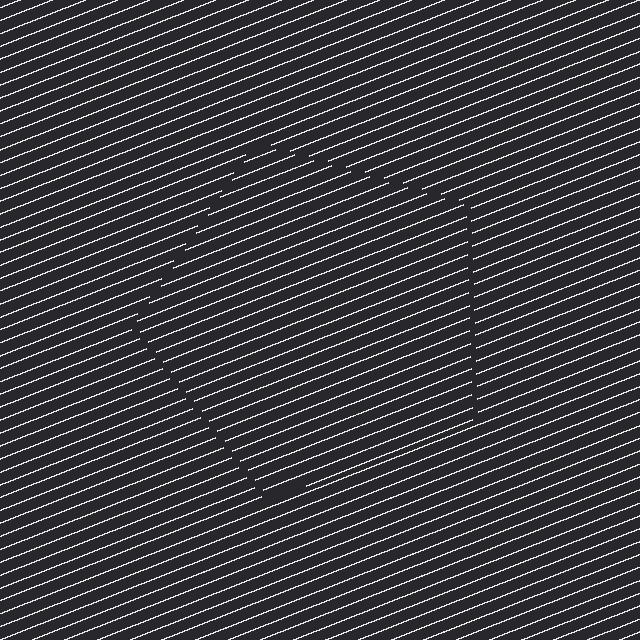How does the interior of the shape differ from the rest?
The interior of the shape contains the same grating, shifted by half a period — the contour is defined by the phase discontinuity where line-ends from the inner and outer gratings abut.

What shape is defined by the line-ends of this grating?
An illusory pentagon. The interior of the shape contains the same grating, shifted by half a period — the contour is defined by the phase discontinuity where line-ends from the inner and outer gratings abut.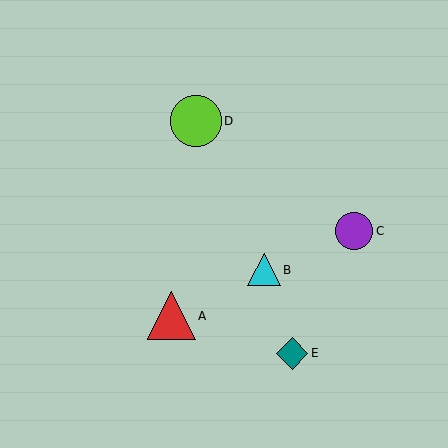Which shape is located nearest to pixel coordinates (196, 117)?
The lime circle (labeled D) at (196, 121) is nearest to that location.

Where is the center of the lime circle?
The center of the lime circle is at (196, 121).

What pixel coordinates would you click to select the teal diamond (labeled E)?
Click at (292, 353) to select the teal diamond E.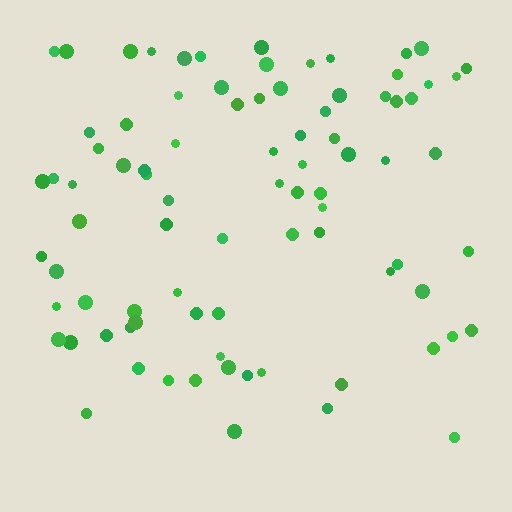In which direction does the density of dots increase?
From bottom to top, with the top side densest.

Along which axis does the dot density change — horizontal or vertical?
Vertical.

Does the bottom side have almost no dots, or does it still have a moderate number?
Still a moderate number, just noticeably fewer than the top.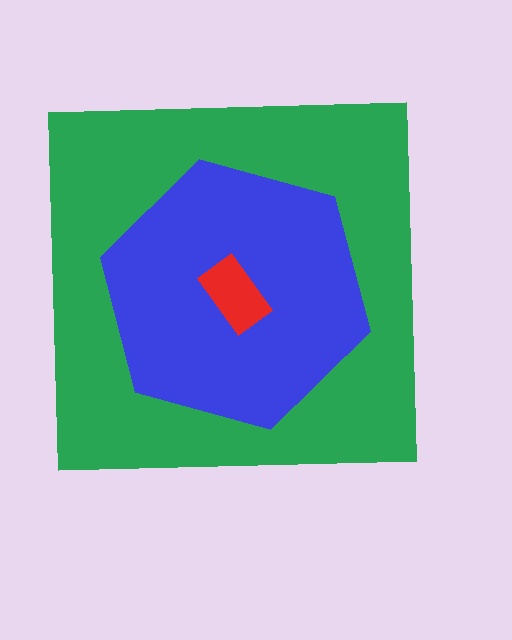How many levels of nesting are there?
3.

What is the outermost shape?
The green square.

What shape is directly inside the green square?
The blue hexagon.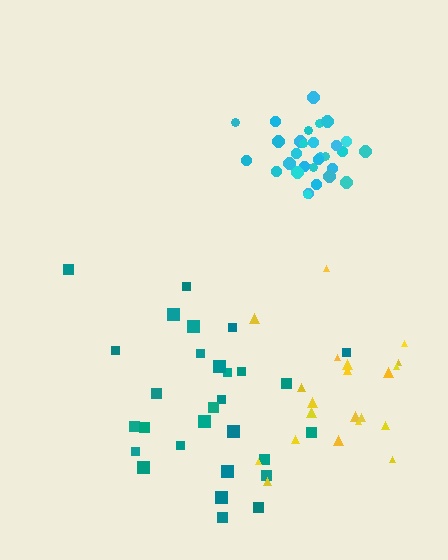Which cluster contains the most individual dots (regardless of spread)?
Cyan (31).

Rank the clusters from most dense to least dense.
cyan, yellow, teal.